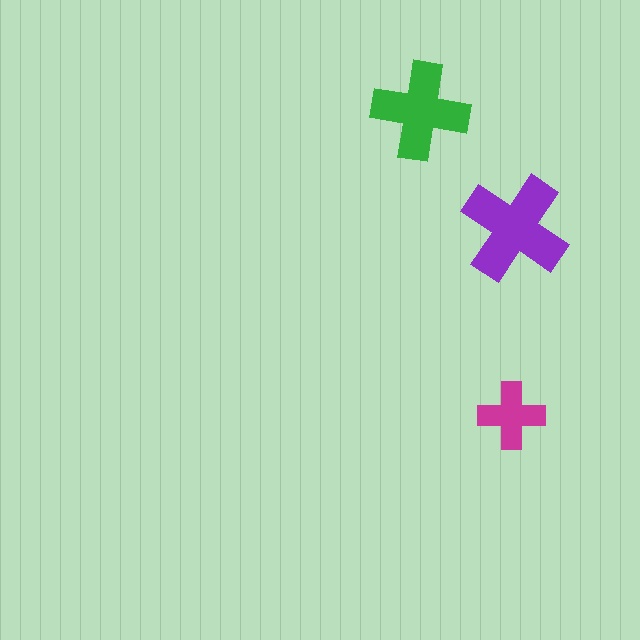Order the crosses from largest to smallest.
the purple one, the green one, the magenta one.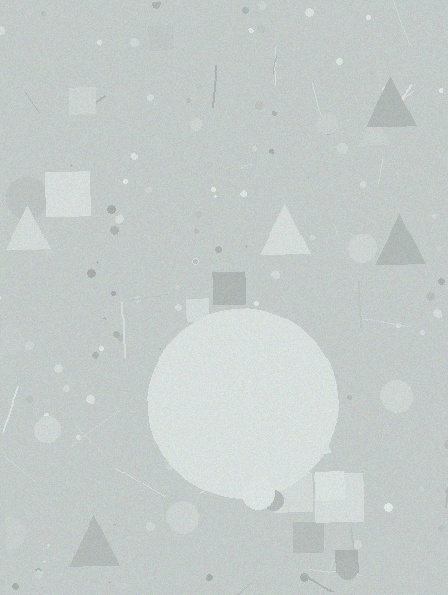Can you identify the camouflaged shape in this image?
The camouflaged shape is a circle.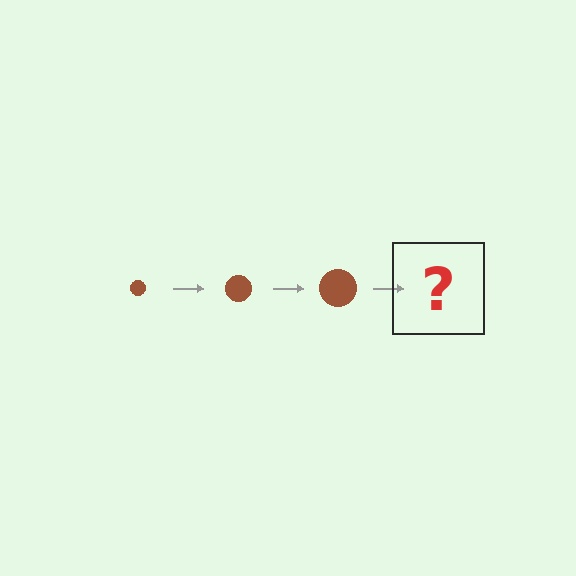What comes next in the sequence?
The next element should be a brown circle, larger than the previous one.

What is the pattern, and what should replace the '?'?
The pattern is that the circle gets progressively larger each step. The '?' should be a brown circle, larger than the previous one.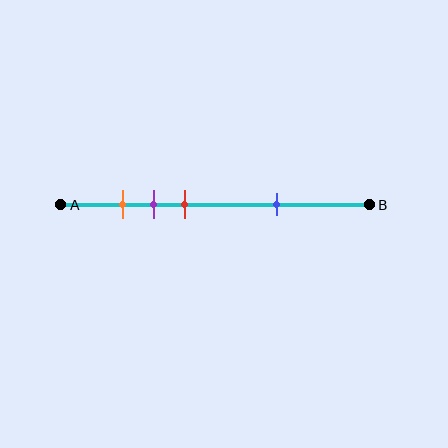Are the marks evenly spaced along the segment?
No, the marks are not evenly spaced.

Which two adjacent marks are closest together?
The orange and purple marks are the closest adjacent pair.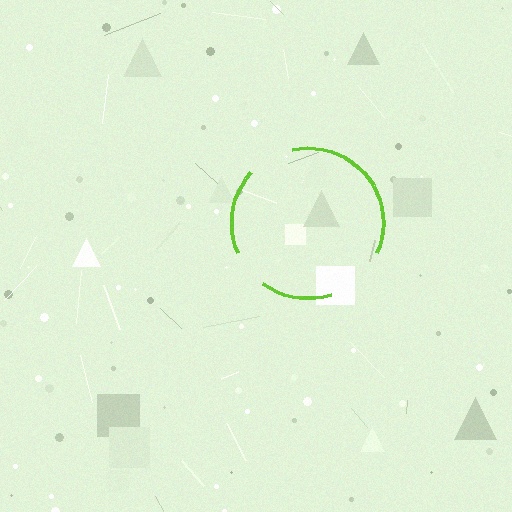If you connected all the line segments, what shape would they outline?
They would outline a circle.